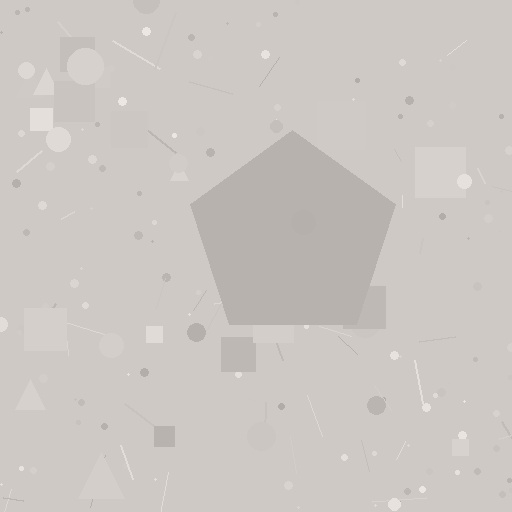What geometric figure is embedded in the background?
A pentagon is embedded in the background.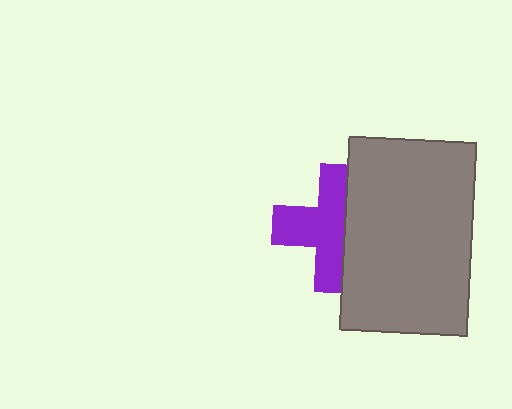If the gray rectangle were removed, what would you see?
You would see the complete purple cross.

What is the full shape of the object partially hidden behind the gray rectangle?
The partially hidden object is a purple cross.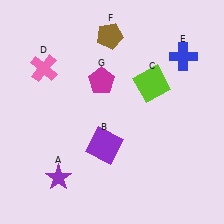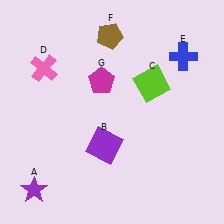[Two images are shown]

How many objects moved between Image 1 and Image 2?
1 object moved between the two images.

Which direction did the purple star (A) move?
The purple star (A) moved left.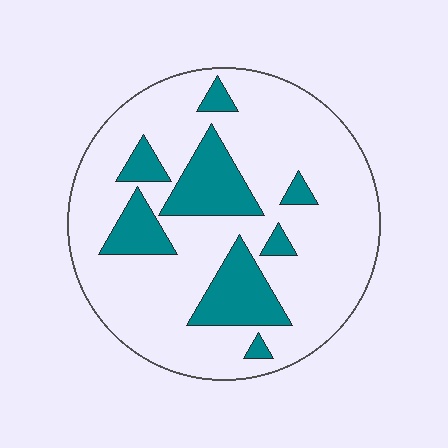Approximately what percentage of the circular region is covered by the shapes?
Approximately 20%.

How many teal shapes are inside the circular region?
8.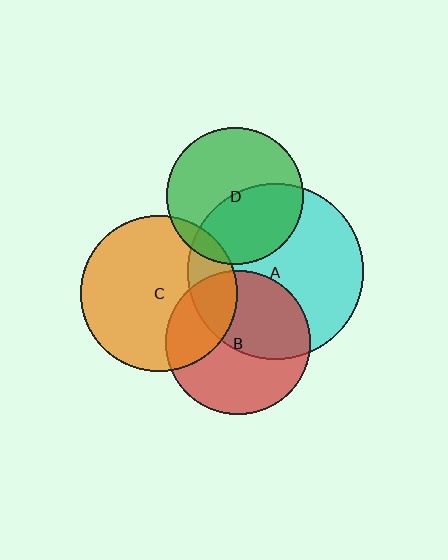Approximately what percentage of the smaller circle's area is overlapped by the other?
Approximately 10%.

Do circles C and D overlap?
Yes.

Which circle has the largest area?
Circle A (cyan).